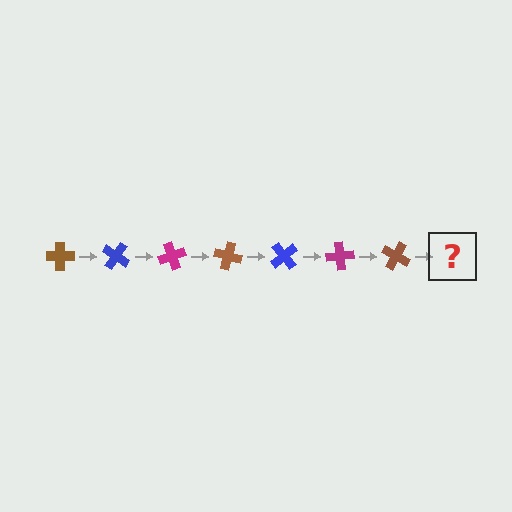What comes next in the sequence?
The next element should be a blue cross, rotated 245 degrees from the start.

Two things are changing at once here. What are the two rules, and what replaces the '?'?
The two rules are that it rotates 35 degrees each step and the color cycles through brown, blue, and magenta. The '?' should be a blue cross, rotated 245 degrees from the start.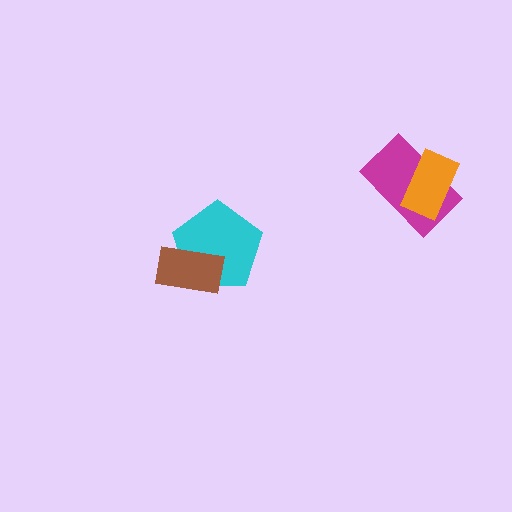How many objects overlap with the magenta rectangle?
1 object overlaps with the magenta rectangle.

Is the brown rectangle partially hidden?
No, no other shape covers it.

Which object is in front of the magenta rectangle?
The orange rectangle is in front of the magenta rectangle.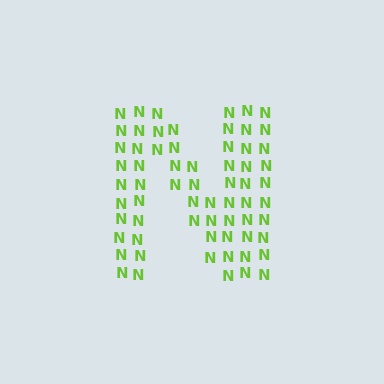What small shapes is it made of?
It is made of small letter N's.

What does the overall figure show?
The overall figure shows the letter N.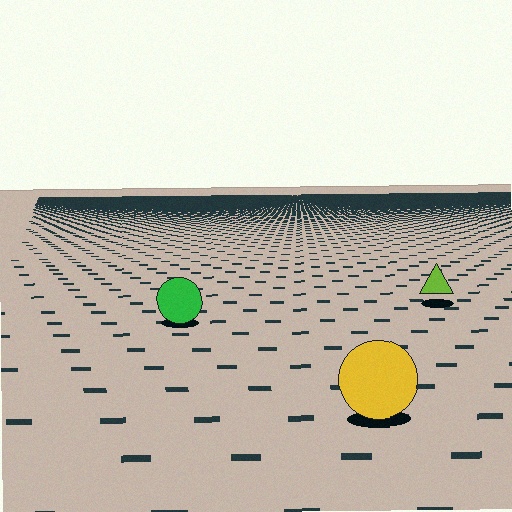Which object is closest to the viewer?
The yellow circle is closest. The texture marks near it are larger and more spread out.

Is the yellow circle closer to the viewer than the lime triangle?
Yes. The yellow circle is closer — you can tell from the texture gradient: the ground texture is coarser near it.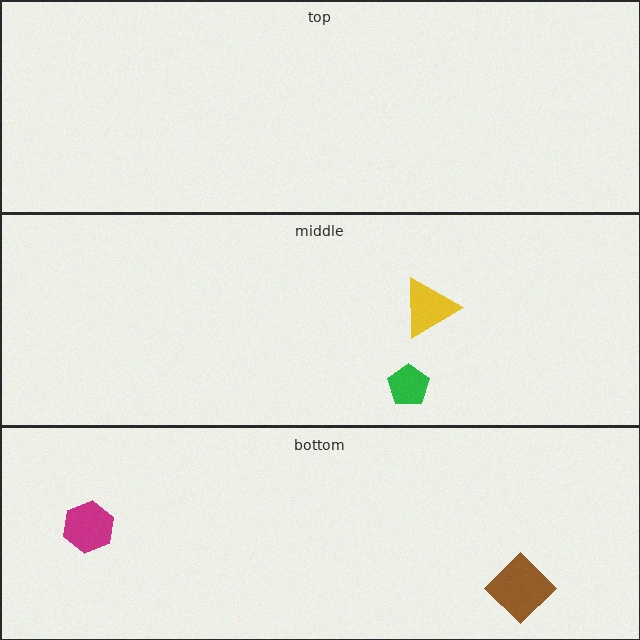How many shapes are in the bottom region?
2.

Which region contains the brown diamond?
The bottom region.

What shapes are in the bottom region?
The magenta hexagon, the brown diamond.